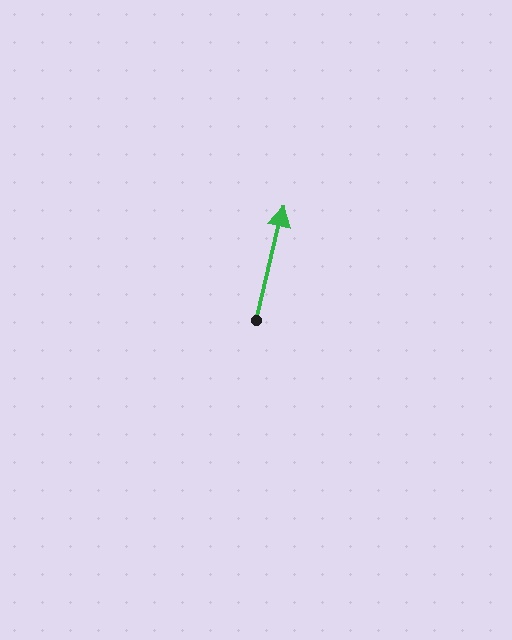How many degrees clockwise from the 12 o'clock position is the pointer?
Approximately 14 degrees.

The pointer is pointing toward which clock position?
Roughly 12 o'clock.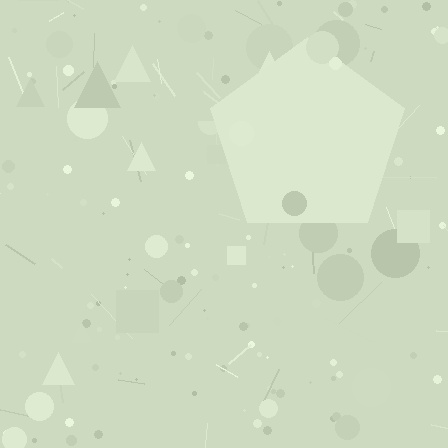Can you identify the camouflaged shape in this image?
The camouflaged shape is a pentagon.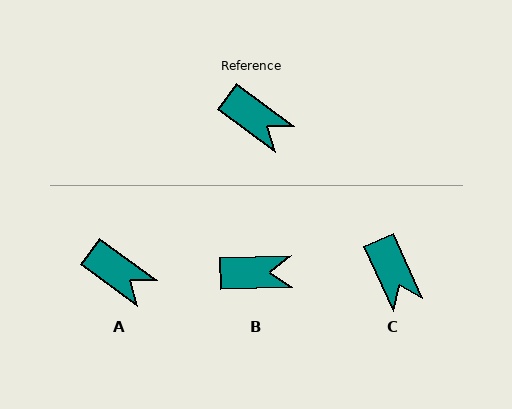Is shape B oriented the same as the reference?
No, it is off by about 38 degrees.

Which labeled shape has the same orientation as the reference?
A.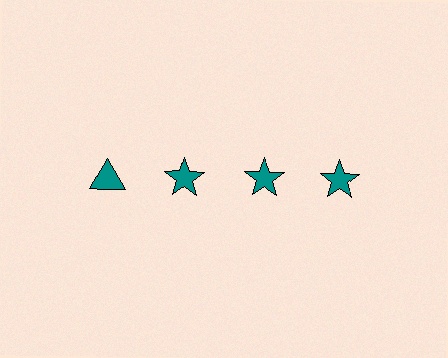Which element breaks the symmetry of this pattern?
The teal triangle in the top row, leftmost column breaks the symmetry. All other shapes are teal stars.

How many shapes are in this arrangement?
There are 4 shapes arranged in a grid pattern.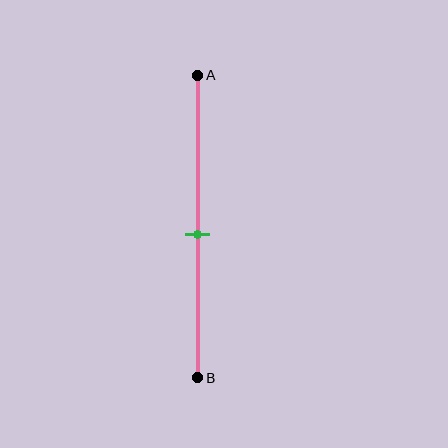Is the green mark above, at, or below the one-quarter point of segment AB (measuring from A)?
The green mark is below the one-quarter point of segment AB.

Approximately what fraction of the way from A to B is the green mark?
The green mark is approximately 55% of the way from A to B.